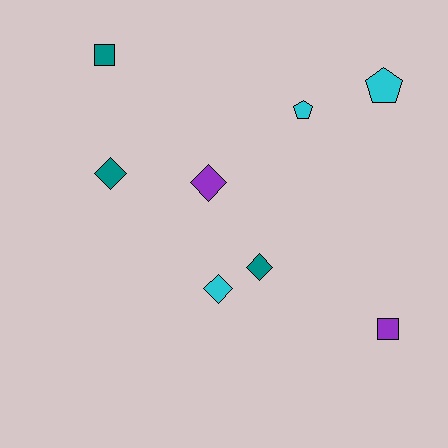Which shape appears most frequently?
Diamond, with 4 objects.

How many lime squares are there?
There are no lime squares.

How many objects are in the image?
There are 8 objects.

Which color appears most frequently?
Teal, with 3 objects.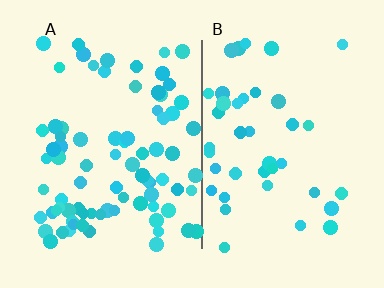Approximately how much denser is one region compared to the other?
Approximately 1.9× — region A over region B.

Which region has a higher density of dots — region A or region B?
A (the left).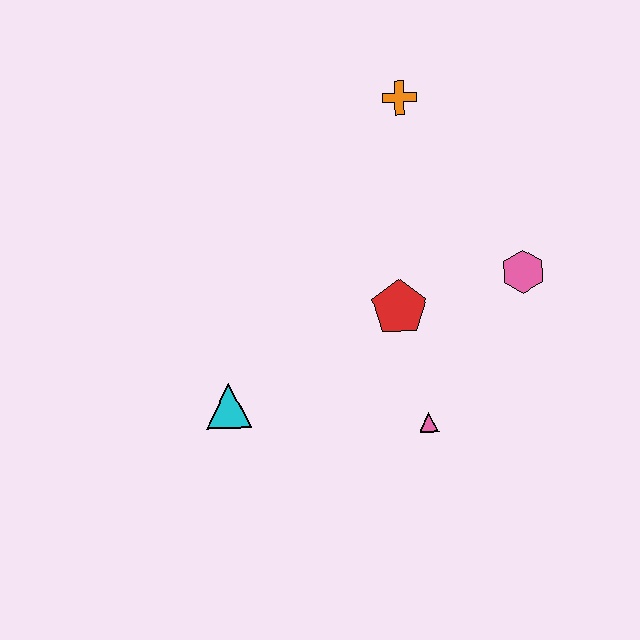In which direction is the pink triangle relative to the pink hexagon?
The pink triangle is below the pink hexagon.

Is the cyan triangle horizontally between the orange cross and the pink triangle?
No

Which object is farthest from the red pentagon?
The orange cross is farthest from the red pentagon.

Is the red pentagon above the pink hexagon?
No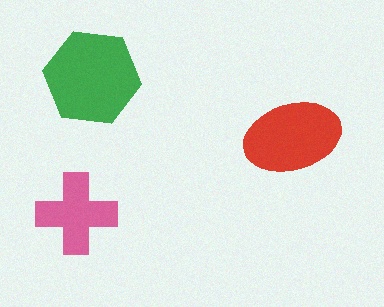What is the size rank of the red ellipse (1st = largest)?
2nd.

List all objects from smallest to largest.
The pink cross, the red ellipse, the green hexagon.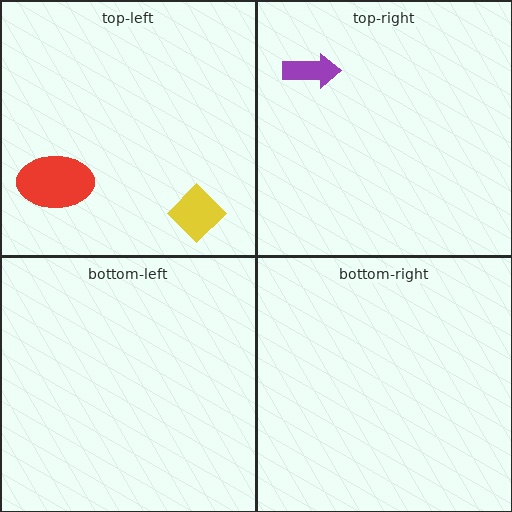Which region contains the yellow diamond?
The top-left region.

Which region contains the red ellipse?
The top-left region.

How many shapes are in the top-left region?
2.